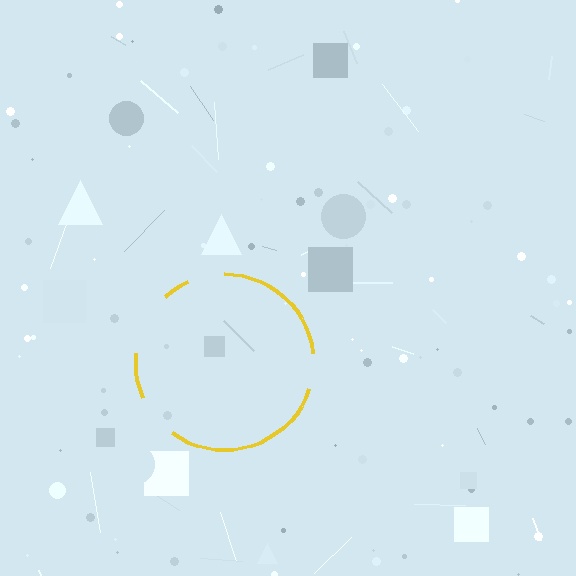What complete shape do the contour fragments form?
The contour fragments form a circle.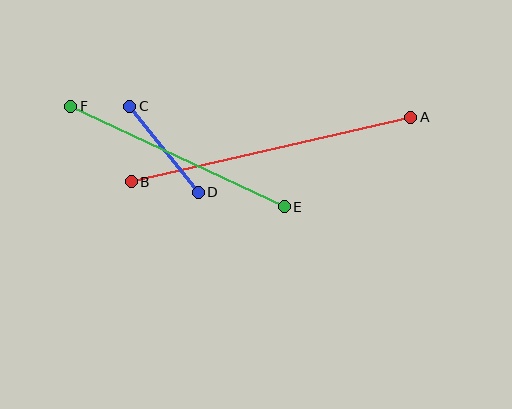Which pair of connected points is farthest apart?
Points A and B are farthest apart.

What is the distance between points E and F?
The distance is approximately 236 pixels.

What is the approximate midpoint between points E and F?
The midpoint is at approximately (177, 157) pixels.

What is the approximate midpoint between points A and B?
The midpoint is at approximately (271, 150) pixels.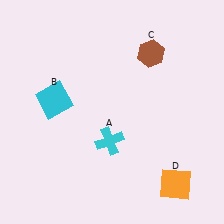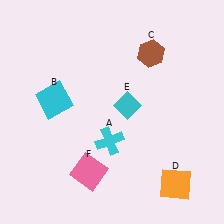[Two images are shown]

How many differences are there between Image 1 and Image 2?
There are 2 differences between the two images.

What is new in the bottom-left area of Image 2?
A pink square (F) was added in the bottom-left area of Image 2.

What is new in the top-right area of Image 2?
A cyan diamond (E) was added in the top-right area of Image 2.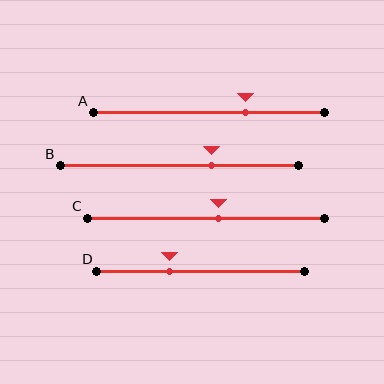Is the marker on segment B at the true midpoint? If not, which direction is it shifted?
No, the marker on segment B is shifted to the right by about 13% of the segment length.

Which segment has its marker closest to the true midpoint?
Segment C has its marker closest to the true midpoint.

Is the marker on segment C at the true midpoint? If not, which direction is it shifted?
No, the marker on segment C is shifted to the right by about 5% of the segment length.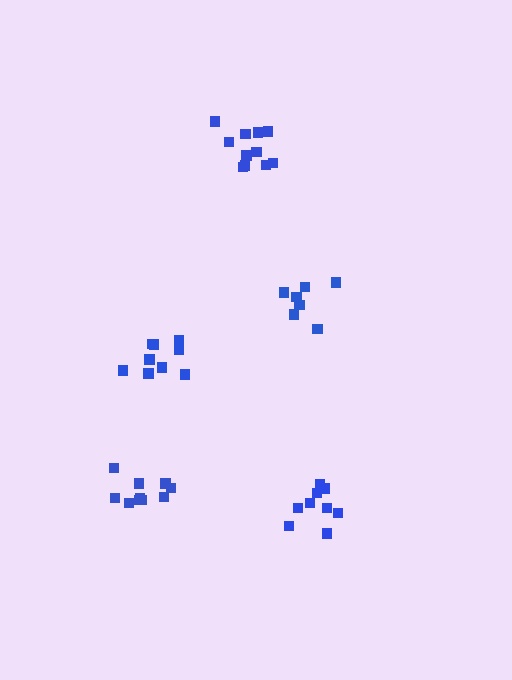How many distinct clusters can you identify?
There are 5 distinct clusters.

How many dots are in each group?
Group 1: 7 dots, Group 2: 9 dots, Group 3: 9 dots, Group 4: 10 dots, Group 5: 11 dots (46 total).